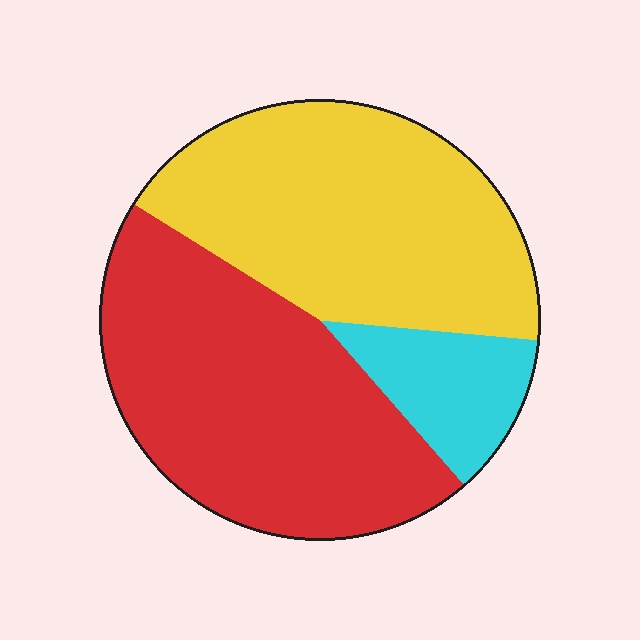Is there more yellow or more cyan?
Yellow.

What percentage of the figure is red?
Red covers 45% of the figure.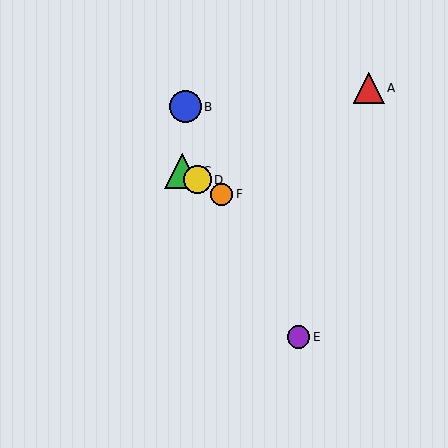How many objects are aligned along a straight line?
3 objects (C, D, F) are aligned along a straight line.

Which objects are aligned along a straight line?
Objects C, D, F are aligned along a straight line.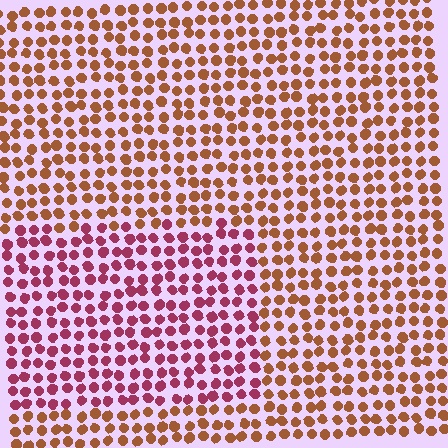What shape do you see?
I see a rectangle.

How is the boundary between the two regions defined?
The boundary is defined purely by a slight shift in hue (about 45 degrees). Spacing, size, and orientation are identical on both sides.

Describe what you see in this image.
The image is filled with small brown elements in a uniform arrangement. A rectangle-shaped region is visible where the elements are tinted to a slightly different hue, forming a subtle color boundary.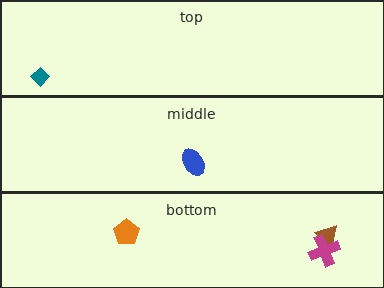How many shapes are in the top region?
1.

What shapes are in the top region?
The teal diamond.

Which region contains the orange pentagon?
The bottom region.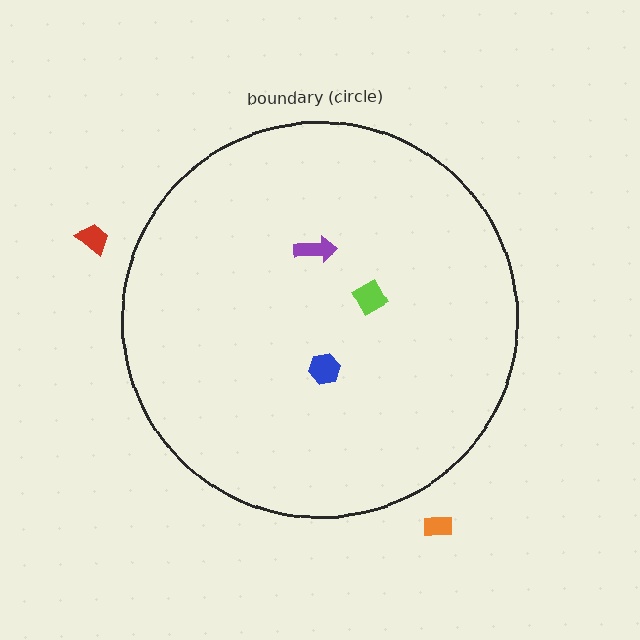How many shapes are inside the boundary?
3 inside, 2 outside.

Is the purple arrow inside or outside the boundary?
Inside.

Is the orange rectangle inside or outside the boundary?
Outside.